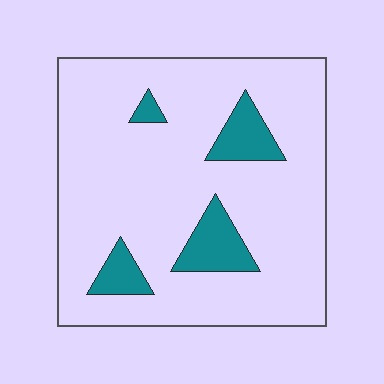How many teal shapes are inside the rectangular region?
4.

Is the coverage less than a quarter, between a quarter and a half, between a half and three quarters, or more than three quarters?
Less than a quarter.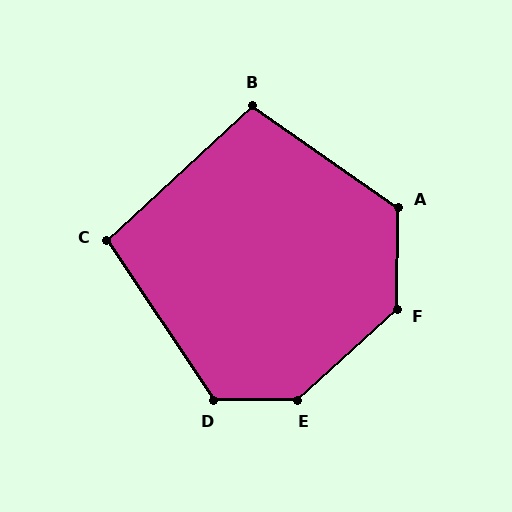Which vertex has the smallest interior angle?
C, at approximately 99 degrees.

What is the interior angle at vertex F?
Approximately 134 degrees (obtuse).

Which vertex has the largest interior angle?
E, at approximately 137 degrees.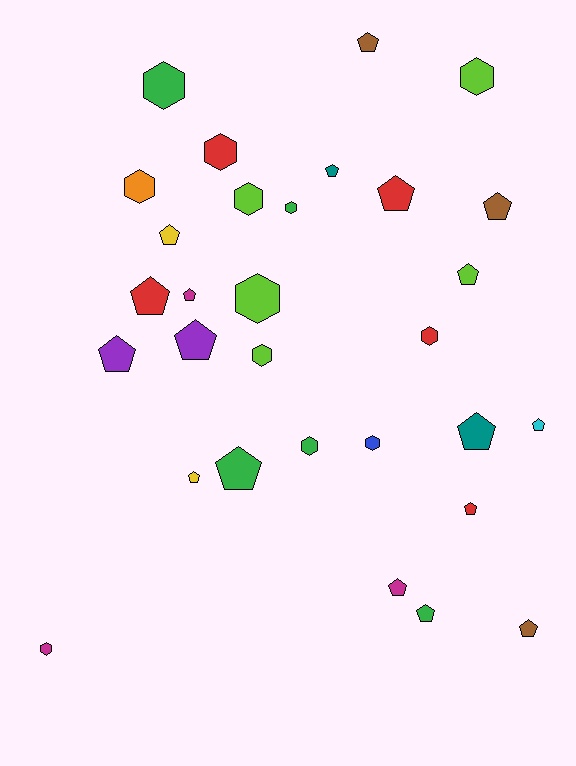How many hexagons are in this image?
There are 12 hexagons.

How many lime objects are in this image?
There are 5 lime objects.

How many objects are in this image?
There are 30 objects.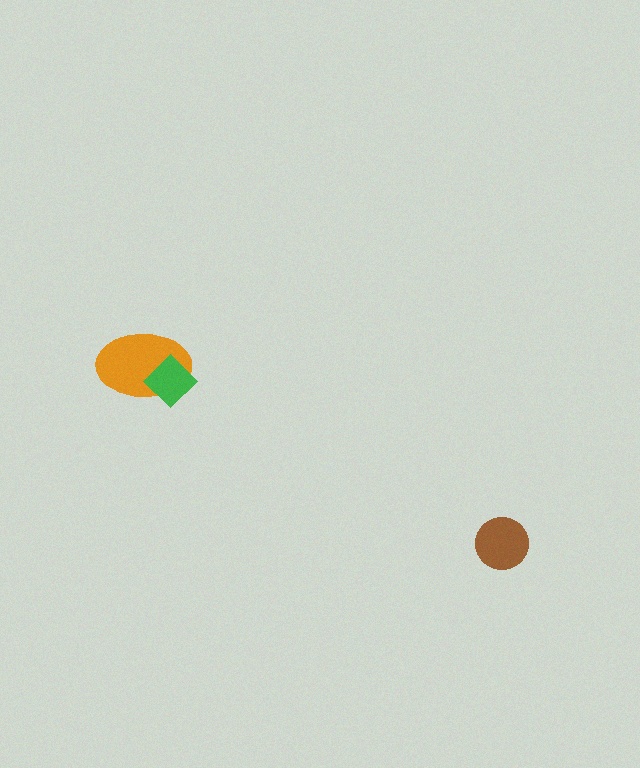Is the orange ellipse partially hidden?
Yes, it is partially covered by another shape.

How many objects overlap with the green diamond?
1 object overlaps with the green diamond.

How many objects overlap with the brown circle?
0 objects overlap with the brown circle.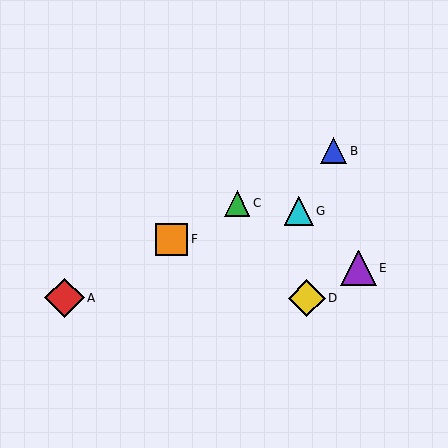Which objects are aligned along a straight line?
Objects A, B, C, F are aligned along a straight line.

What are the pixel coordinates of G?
Object G is at (299, 211).